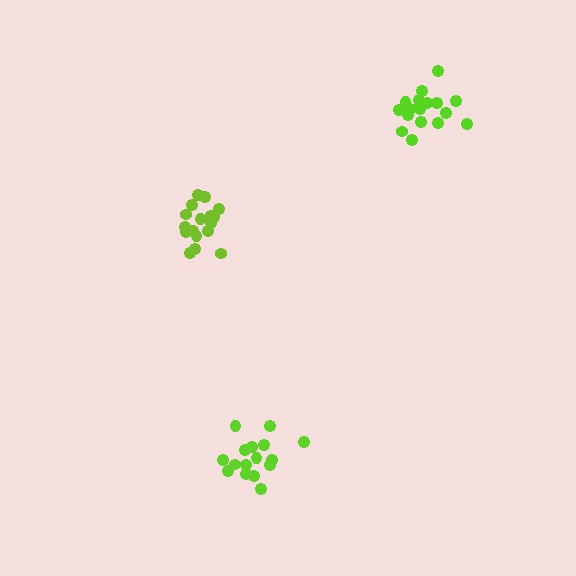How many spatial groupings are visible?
There are 3 spatial groupings.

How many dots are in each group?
Group 1: 17 dots, Group 2: 18 dots, Group 3: 16 dots (51 total).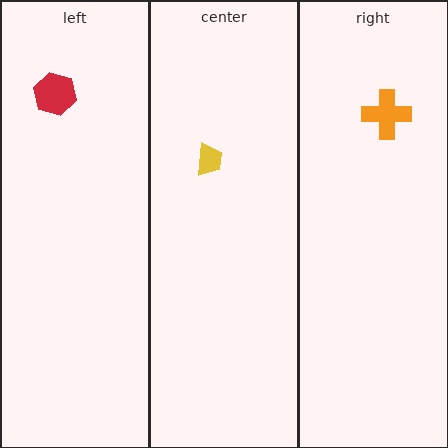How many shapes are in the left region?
1.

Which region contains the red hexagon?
The left region.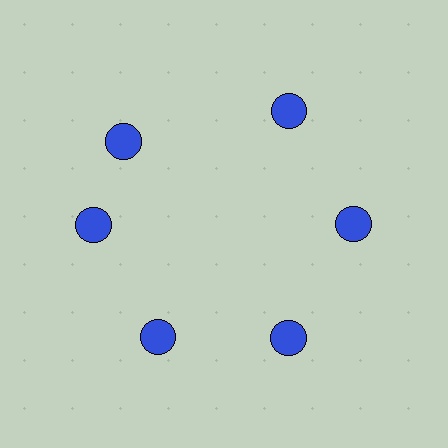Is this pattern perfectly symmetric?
No. The 6 blue circles are arranged in a ring, but one element near the 11 o'clock position is rotated out of alignment along the ring, breaking the 6-fold rotational symmetry.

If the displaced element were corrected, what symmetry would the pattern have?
It would have 6-fold rotational symmetry — the pattern would map onto itself every 60 degrees.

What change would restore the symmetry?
The symmetry would be restored by rotating it back into even spacing with its neighbors so that all 6 circles sit at equal angles and equal distance from the center.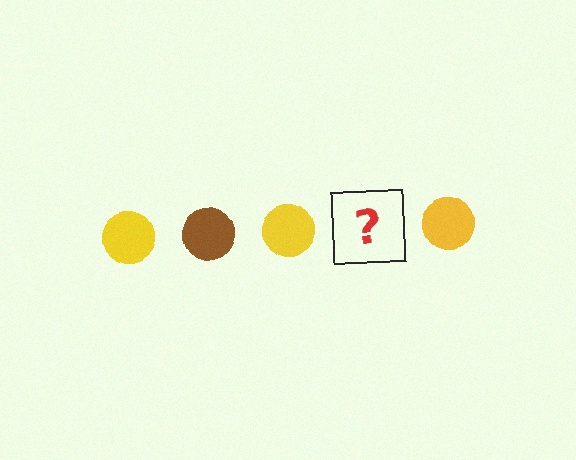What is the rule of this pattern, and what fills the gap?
The rule is that the pattern cycles through yellow, brown circles. The gap should be filled with a brown circle.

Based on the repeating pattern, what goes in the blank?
The blank should be a brown circle.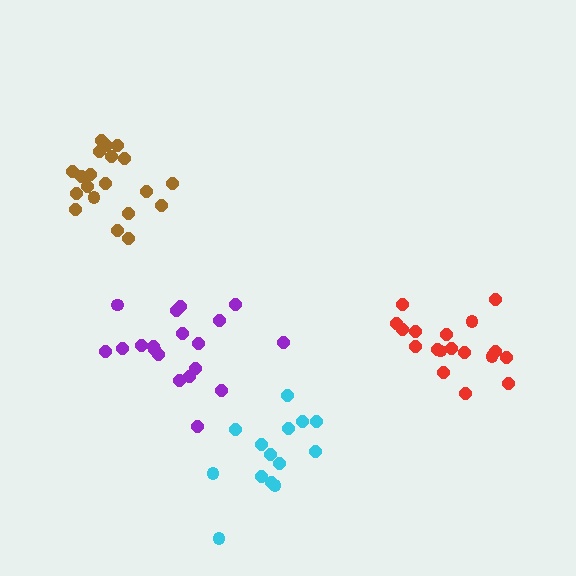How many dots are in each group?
Group 1: 19 dots, Group 2: 18 dots, Group 3: 20 dots, Group 4: 14 dots (71 total).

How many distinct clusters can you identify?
There are 4 distinct clusters.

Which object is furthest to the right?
The red cluster is rightmost.